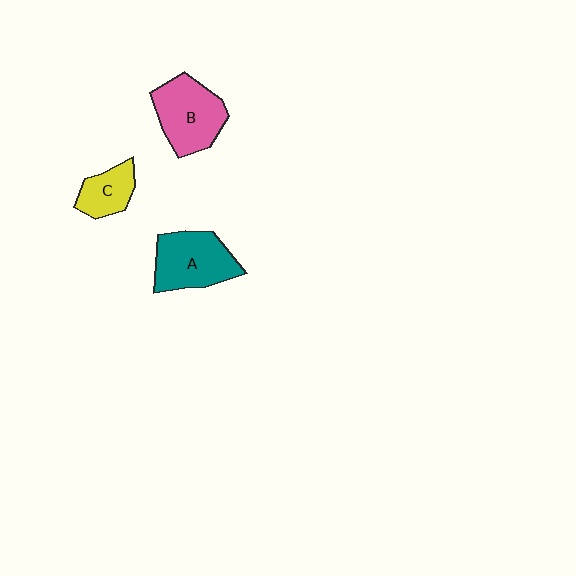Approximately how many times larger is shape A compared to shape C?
Approximately 1.8 times.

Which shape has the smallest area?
Shape C (yellow).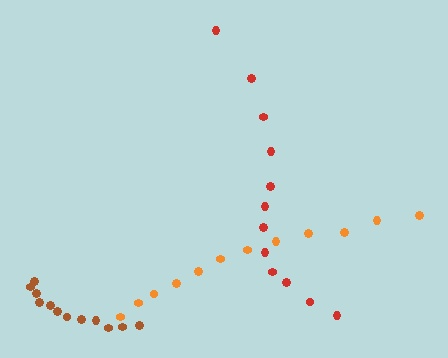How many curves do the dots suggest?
There are 3 distinct paths.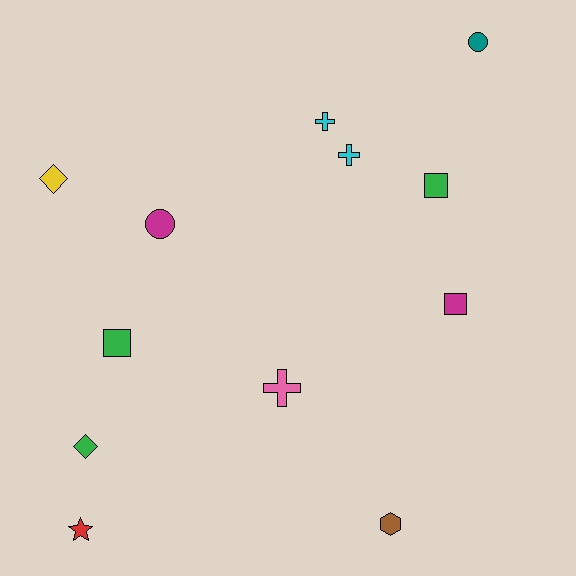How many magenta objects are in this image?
There are 2 magenta objects.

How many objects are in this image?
There are 12 objects.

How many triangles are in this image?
There are no triangles.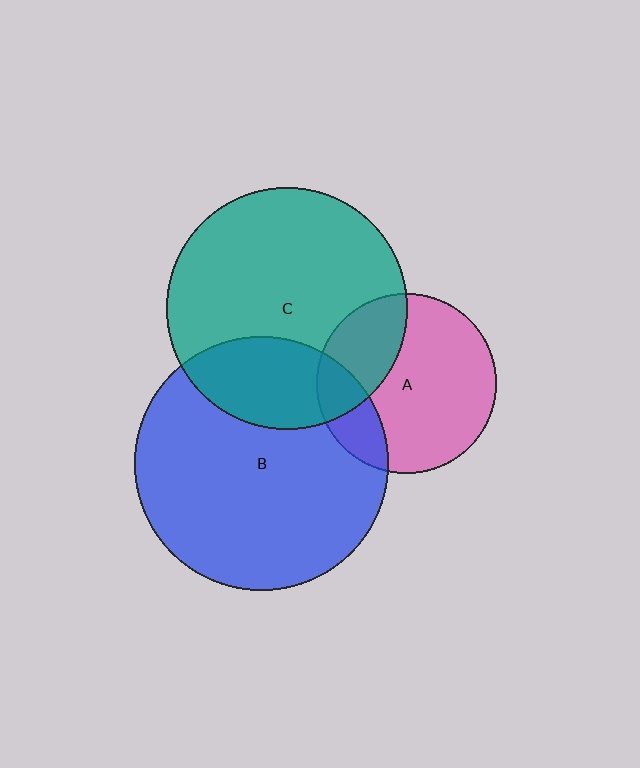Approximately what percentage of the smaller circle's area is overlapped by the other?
Approximately 25%.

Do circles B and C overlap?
Yes.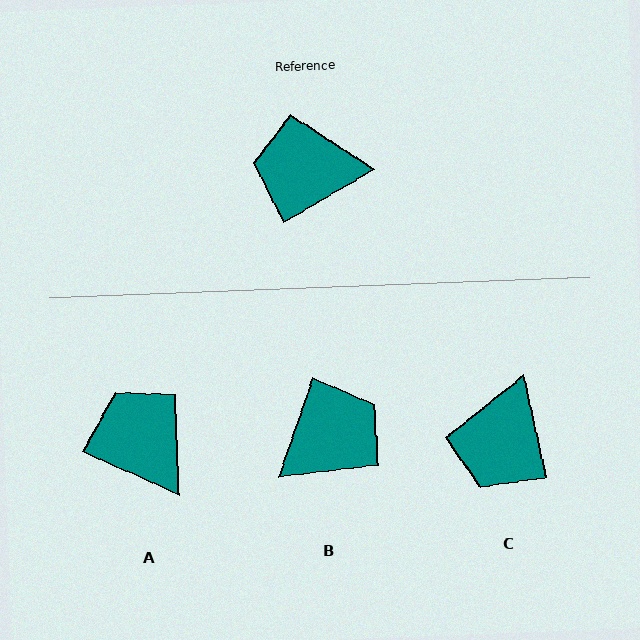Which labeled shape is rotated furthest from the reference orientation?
B, about 140 degrees away.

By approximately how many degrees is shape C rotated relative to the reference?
Approximately 72 degrees counter-clockwise.